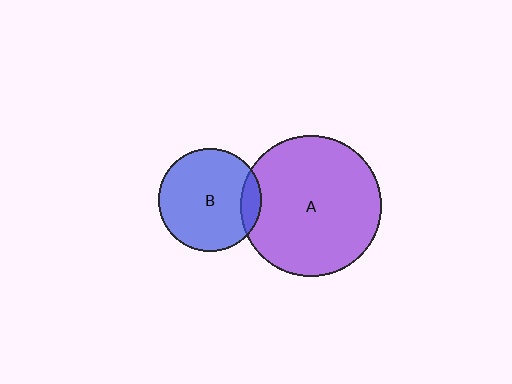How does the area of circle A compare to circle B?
Approximately 1.9 times.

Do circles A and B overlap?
Yes.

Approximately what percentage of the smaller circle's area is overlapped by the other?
Approximately 10%.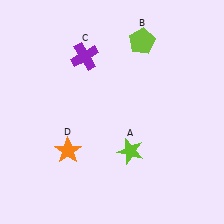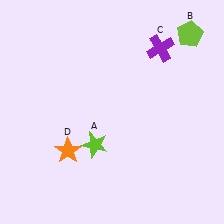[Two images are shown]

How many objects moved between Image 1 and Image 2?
3 objects moved between the two images.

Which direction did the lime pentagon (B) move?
The lime pentagon (B) moved right.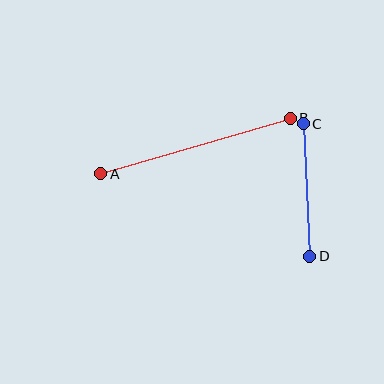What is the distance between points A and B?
The distance is approximately 197 pixels.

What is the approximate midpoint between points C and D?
The midpoint is at approximately (306, 190) pixels.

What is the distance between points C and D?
The distance is approximately 133 pixels.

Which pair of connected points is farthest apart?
Points A and B are farthest apart.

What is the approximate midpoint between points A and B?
The midpoint is at approximately (195, 146) pixels.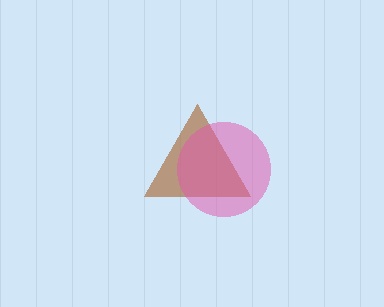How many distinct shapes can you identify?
There are 2 distinct shapes: a brown triangle, a pink circle.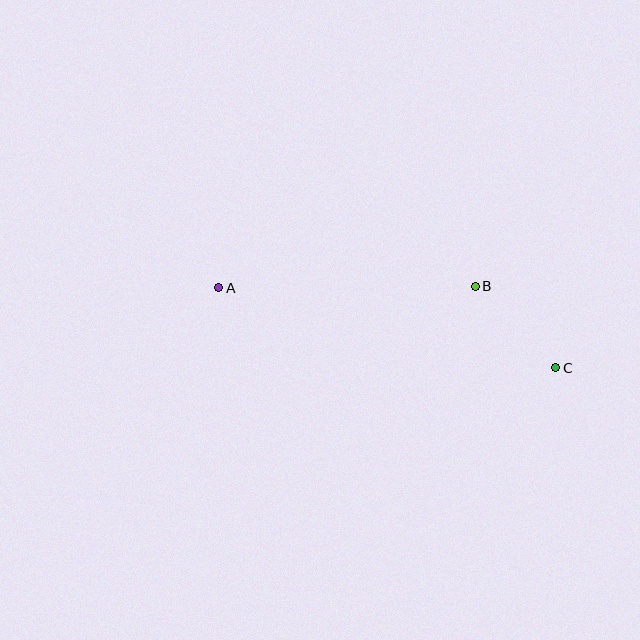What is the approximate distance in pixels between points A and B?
The distance between A and B is approximately 256 pixels.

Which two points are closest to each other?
Points B and C are closest to each other.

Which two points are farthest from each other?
Points A and C are farthest from each other.